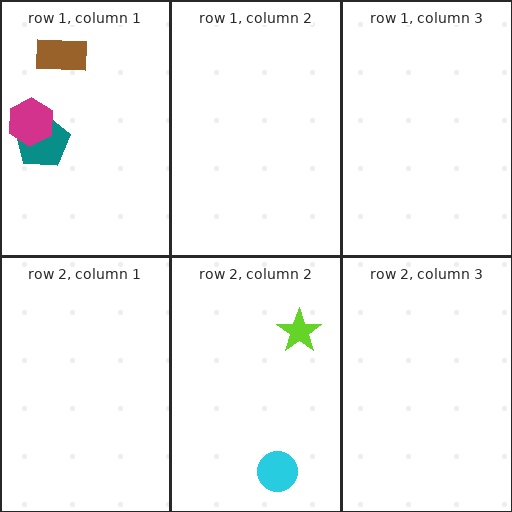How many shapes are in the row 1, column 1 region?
3.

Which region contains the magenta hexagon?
The row 1, column 1 region.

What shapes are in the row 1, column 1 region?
The teal pentagon, the brown rectangle, the magenta hexagon.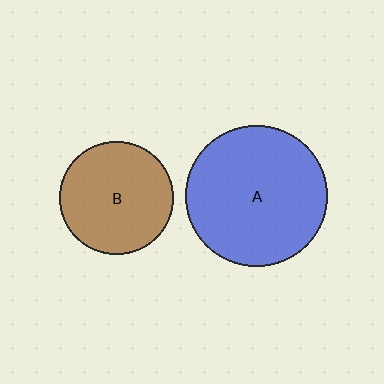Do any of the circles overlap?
No, none of the circles overlap.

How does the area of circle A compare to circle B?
Approximately 1.5 times.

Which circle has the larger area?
Circle A (blue).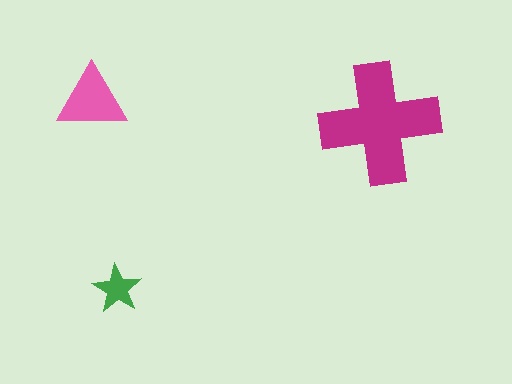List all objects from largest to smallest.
The magenta cross, the pink triangle, the green star.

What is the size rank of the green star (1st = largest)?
3rd.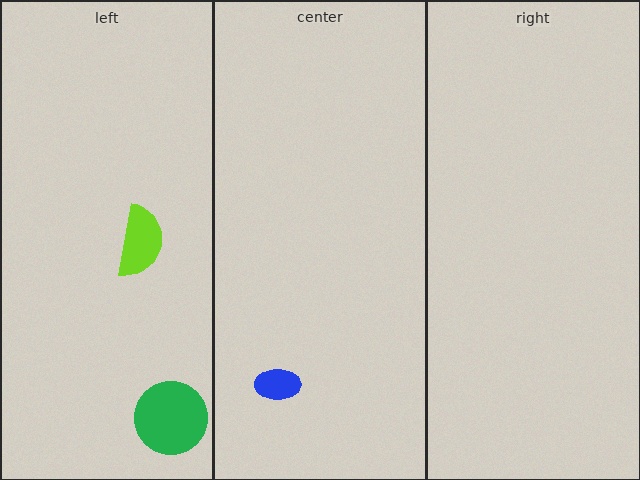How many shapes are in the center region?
1.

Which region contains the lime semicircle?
The left region.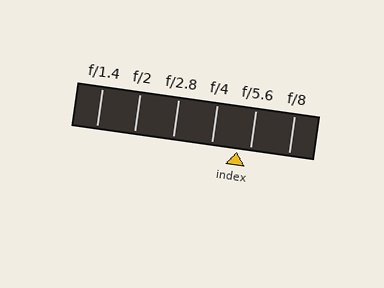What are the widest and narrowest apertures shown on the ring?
The widest aperture shown is f/1.4 and the narrowest is f/8.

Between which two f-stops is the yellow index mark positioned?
The index mark is between f/4 and f/5.6.